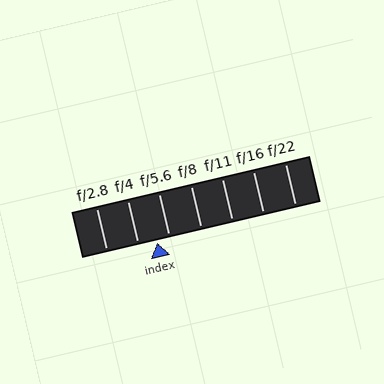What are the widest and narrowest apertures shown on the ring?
The widest aperture shown is f/2.8 and the narrowest is f/22.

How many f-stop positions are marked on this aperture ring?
There are 7 f-stop positions marked.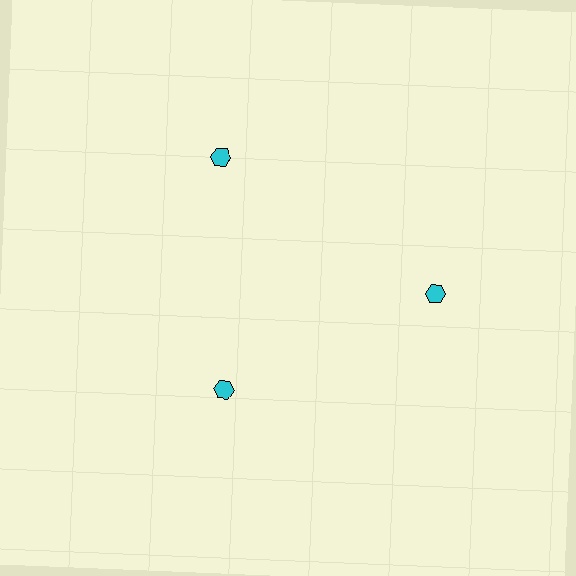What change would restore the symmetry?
The symmetry would be restored by moving it outward, back onto the ring so that all 3 hexagons sit at equal angles and equal distance from the center.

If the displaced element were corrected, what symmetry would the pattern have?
It would have 3-fold rotational symmetry — the pattern would map onto itself every 120 degrees.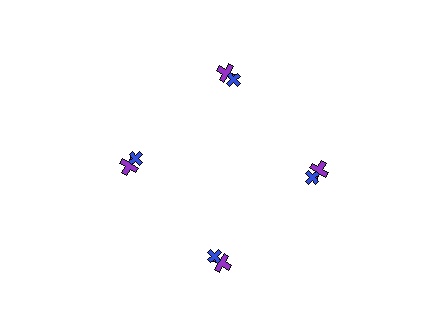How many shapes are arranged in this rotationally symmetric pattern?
There are 8 shapes, arranged in 4 groups of 2.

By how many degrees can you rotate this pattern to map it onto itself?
The pattern maps onto itself every 90 degrees of rotation.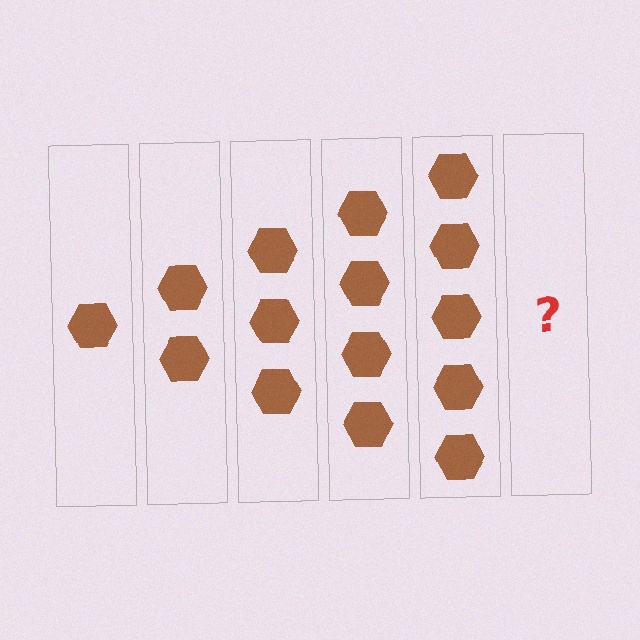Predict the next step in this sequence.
The next step is 6 hexagons.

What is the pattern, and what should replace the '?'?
The pattern is that each step adds one more hexagon. The '?' should be 6 hexagons.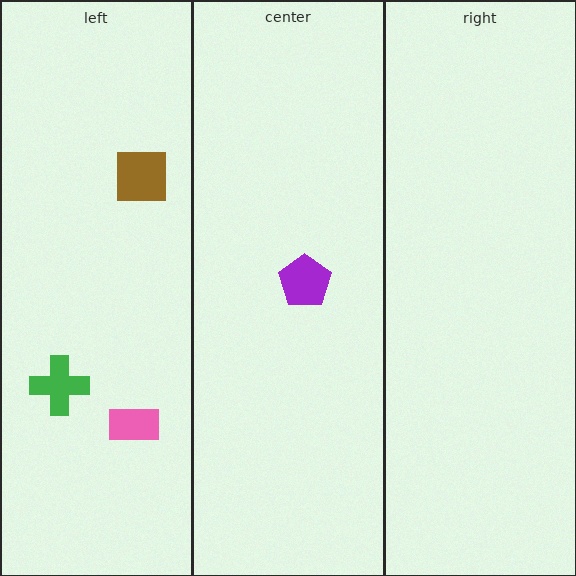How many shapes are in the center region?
1.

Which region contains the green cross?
The left region.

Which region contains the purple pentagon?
The center region.